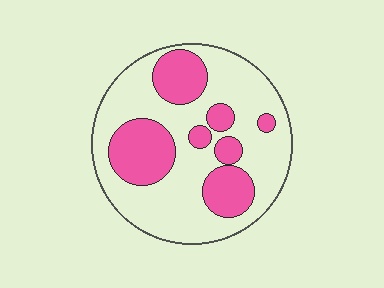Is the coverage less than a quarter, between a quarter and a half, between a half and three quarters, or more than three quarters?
Between a quarter and a half.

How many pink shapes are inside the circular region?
7.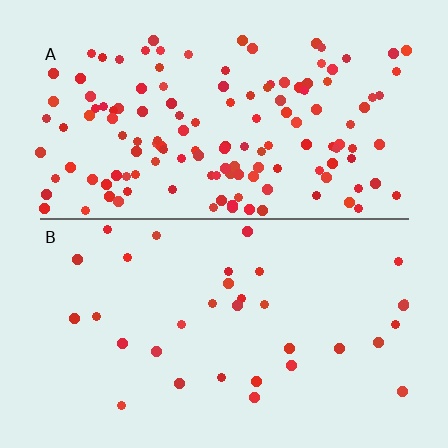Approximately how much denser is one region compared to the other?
Approximately 4.2× — region A over region B.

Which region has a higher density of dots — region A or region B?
A (the top).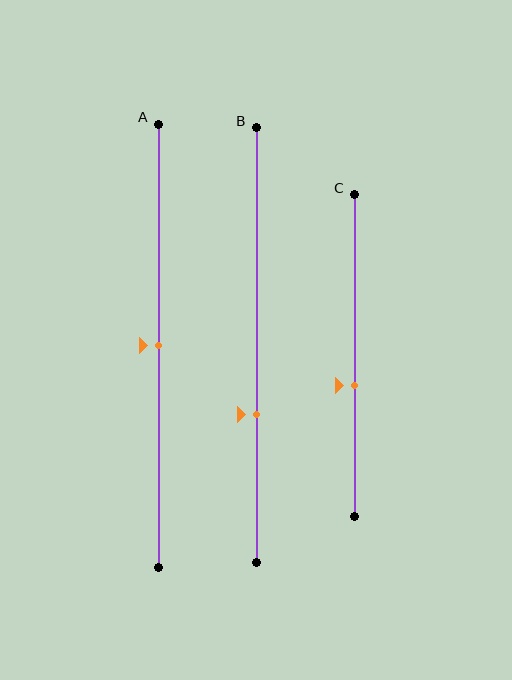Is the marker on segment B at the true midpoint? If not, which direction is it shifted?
No, the marker on segment B is shifted downward by about 16% of the segment length.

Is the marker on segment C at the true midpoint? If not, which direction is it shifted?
No, the marker on segment C is shifted downward by about 9% of the segment length.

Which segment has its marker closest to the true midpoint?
Segment A has its marker closest to the true midpoint.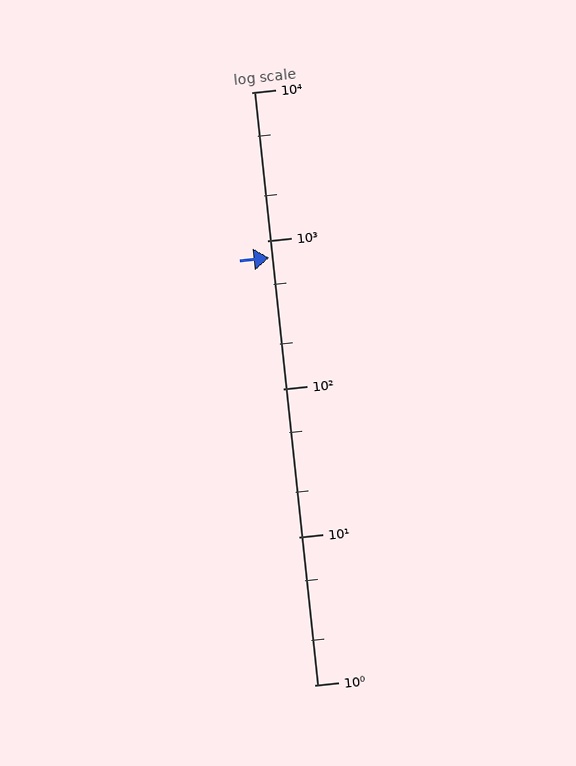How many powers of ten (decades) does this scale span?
The scale spans 4 decades, from 1 to 10000.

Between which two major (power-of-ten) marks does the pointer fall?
The pointer is between 100 and 1000.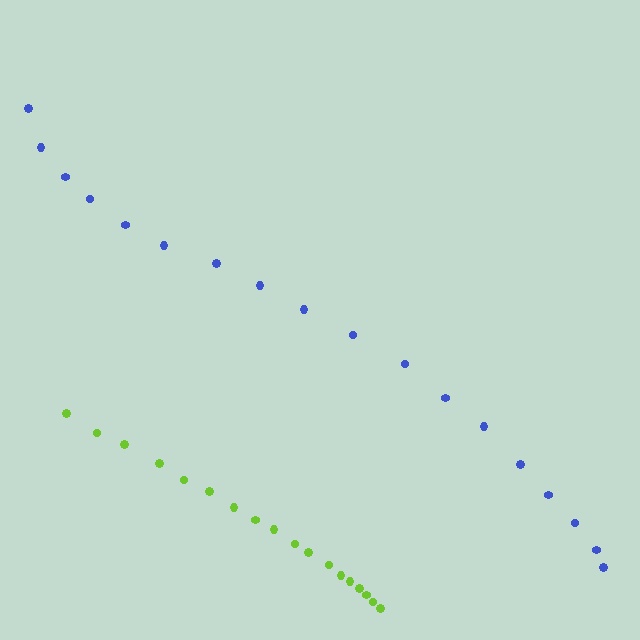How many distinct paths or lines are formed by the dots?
There are 2 distinct paths.